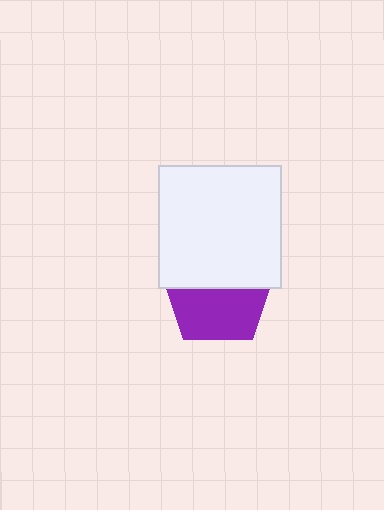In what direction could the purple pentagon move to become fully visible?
The purple pentagon could move down. That would shift it out from behind the white square entirely.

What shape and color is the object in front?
The object in front is a white square.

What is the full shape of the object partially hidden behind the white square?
The partially hidden object is a purple pentagon.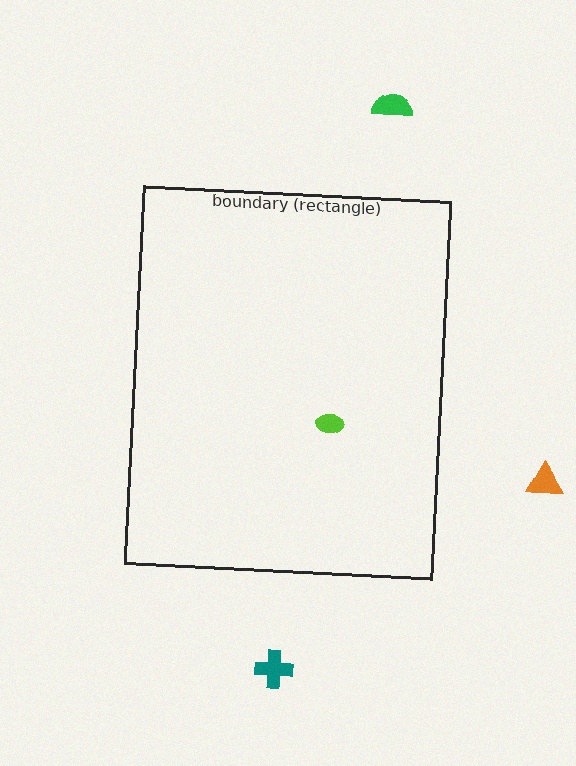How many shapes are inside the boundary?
1 inside, 3 outside.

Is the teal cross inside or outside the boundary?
Outside.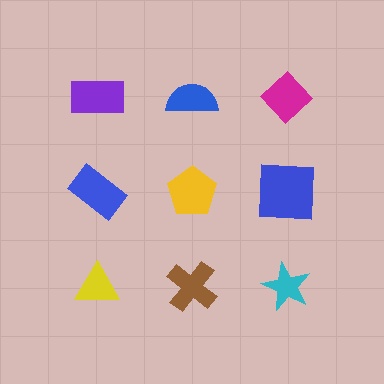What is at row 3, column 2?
A brown cross.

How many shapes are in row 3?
3 shapes.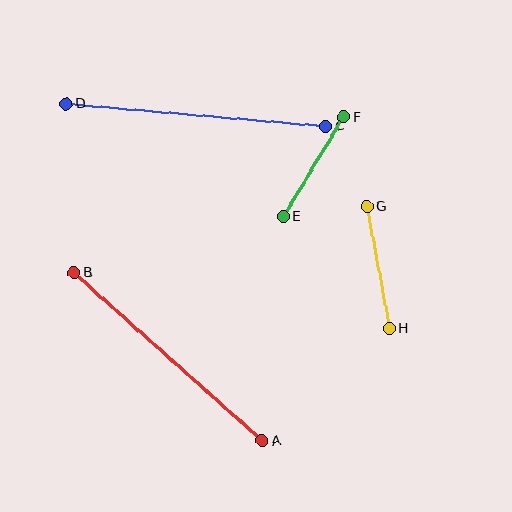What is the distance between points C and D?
The distance is approximately 261 pixels.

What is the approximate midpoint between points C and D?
The midpoint is at approximately (196, 115) pixels.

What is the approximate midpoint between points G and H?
The midpoint is at approximately (378, 268) pixels.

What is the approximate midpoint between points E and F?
The midpoint is at approximately (313, 167) pixels.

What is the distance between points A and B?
The distance is approximately 252 pixels.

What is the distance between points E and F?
The distance is approximately 116 pixels.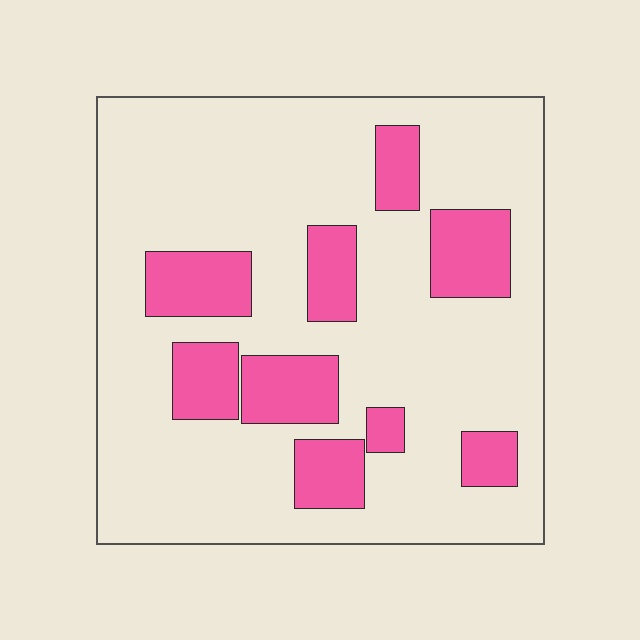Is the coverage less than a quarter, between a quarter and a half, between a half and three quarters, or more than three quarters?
Less than a quarter.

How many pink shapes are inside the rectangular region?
9.